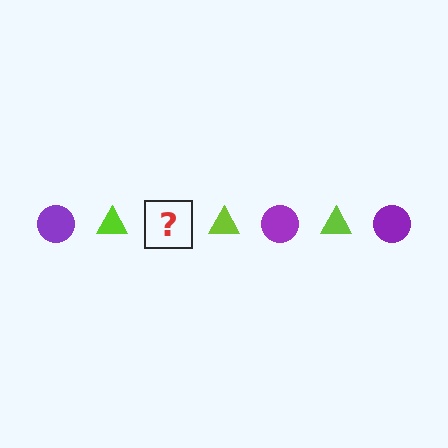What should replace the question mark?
The question mark should be replaced with a purple circle.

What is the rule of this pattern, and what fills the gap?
The rule is that the pattern alternates between purple circle and lime triangle. The gap should be filled with a purple circle.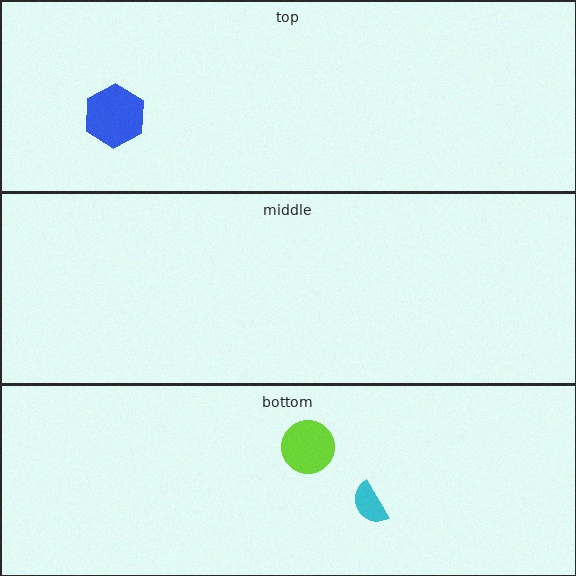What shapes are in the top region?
The blue hexagon.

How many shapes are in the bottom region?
2.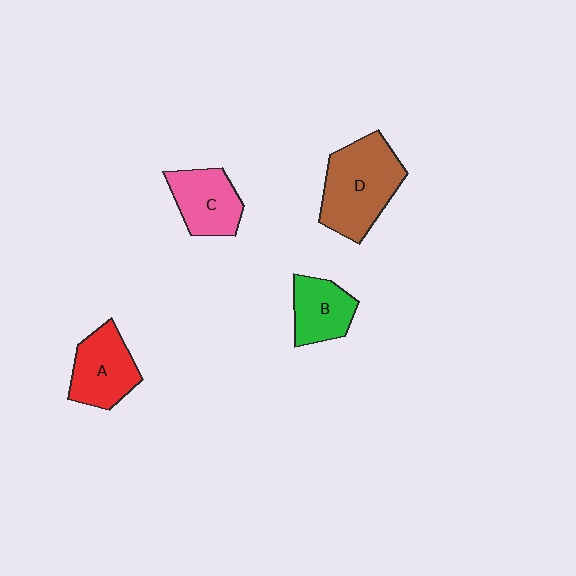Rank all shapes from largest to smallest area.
From largest to smallest: D (brown), A (red), C (pink), B (green).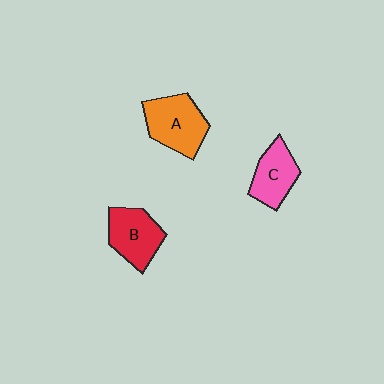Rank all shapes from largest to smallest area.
From largest to smallest: A (orange), B (red), C (pink).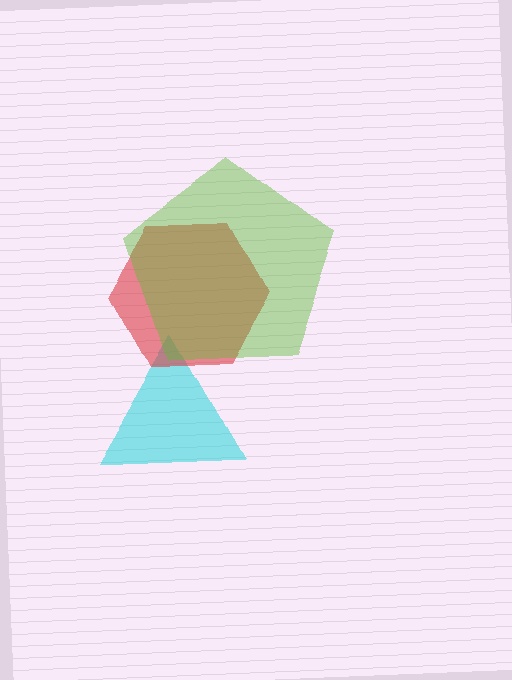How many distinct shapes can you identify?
There are 3 distinct shapes: a cyan triangle, a red hexagon, a lime pentagon.